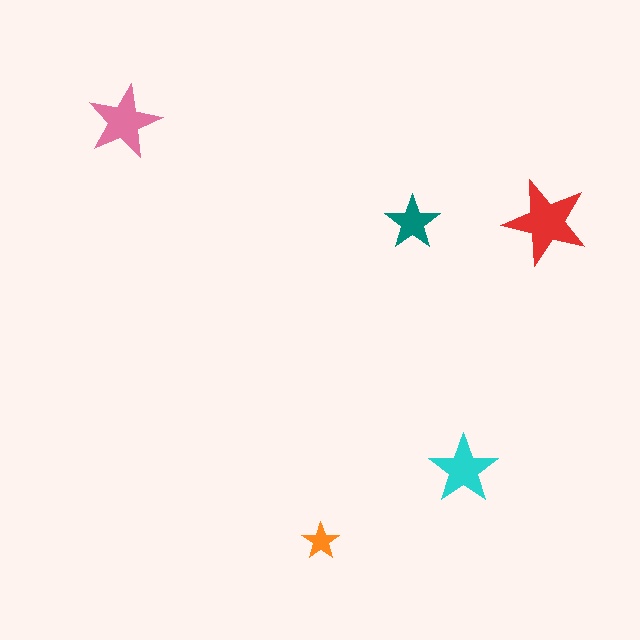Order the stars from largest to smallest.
the red one, the pink one, the cyan one, the teal one, the orange one.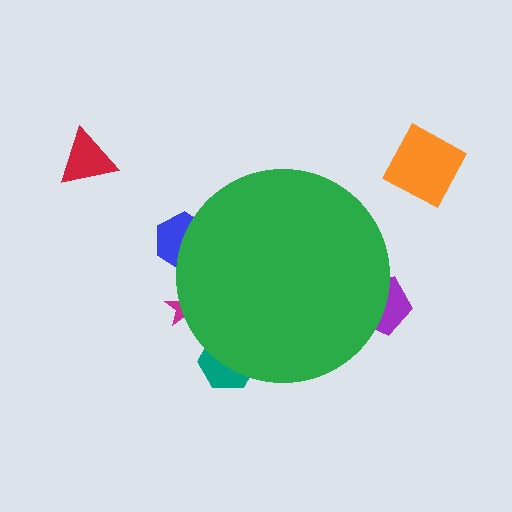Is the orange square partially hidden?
No, the orange square is fully visible.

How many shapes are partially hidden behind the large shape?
4 shapes are partially hidden.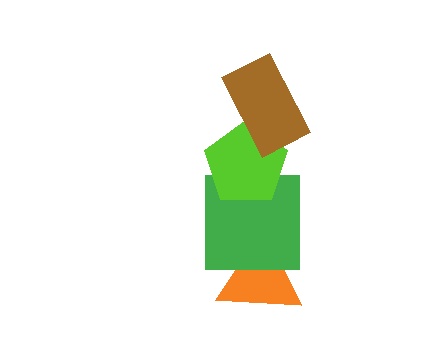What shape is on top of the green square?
The lime pentagon is on top of the green square.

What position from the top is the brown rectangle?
The brown rectangle is 1st from the top.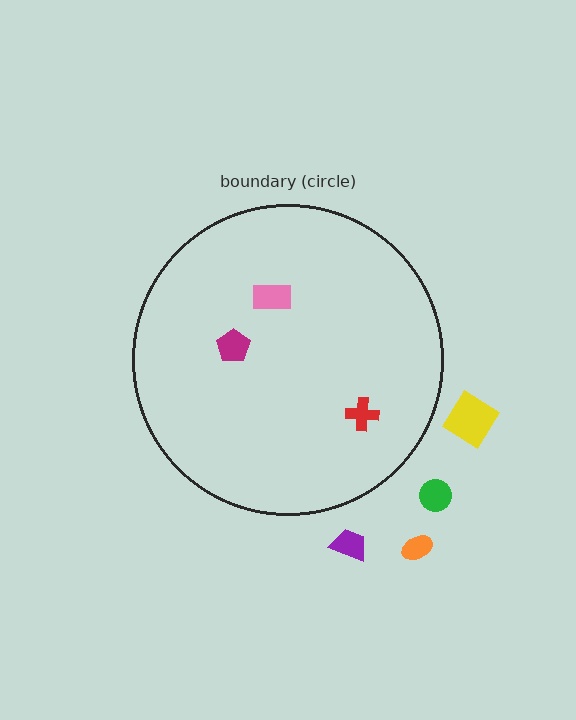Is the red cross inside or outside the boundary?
Inside.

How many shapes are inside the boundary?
3 inside, 4 outside.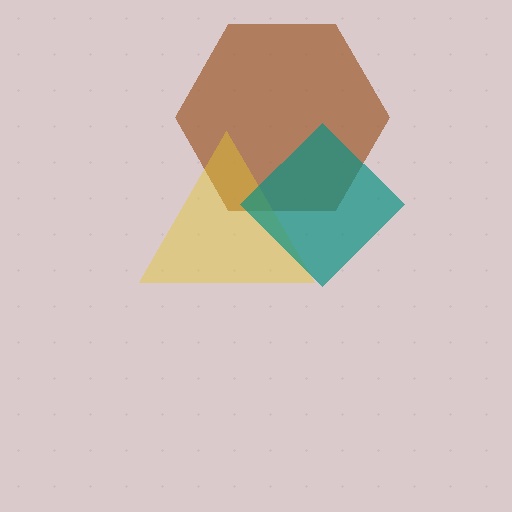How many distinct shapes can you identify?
There are 3 distinct shapes: a brown hexagon, a yellow triangle, a teal diamond.